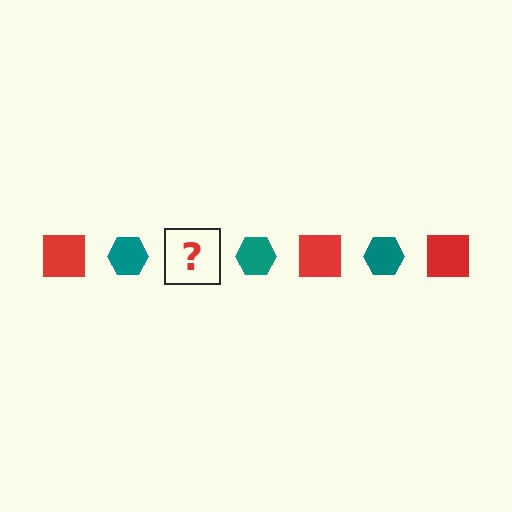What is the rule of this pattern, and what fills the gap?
The rule is that the pattern alternates between red square and teal hexagon. The gap should be filled with a red square.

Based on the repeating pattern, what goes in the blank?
The blank should be a red square.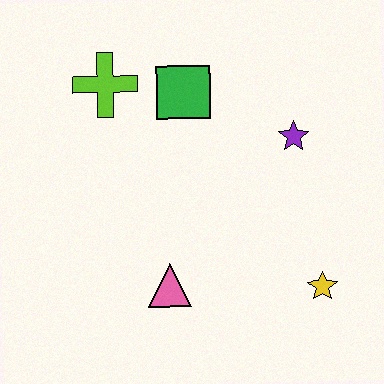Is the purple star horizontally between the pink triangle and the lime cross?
No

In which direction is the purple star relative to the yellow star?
The purple star is above the yellow star.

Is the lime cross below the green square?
No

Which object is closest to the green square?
The lime cross is closest to the green square.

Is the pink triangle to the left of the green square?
Yes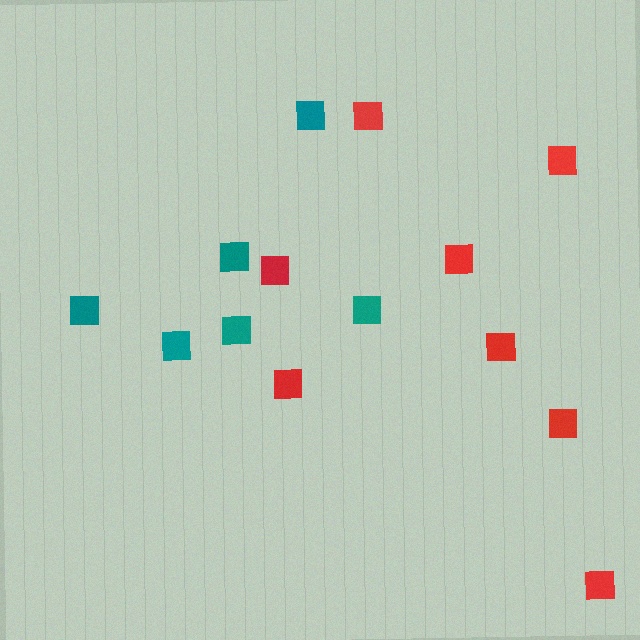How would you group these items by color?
There are 2 groups: one group of teal squares (6) and one group of red squares (8).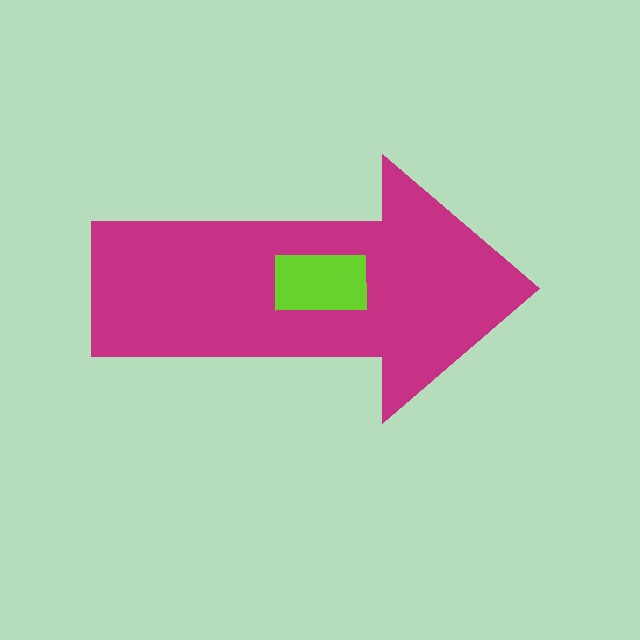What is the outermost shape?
The magenta arrow.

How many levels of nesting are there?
2.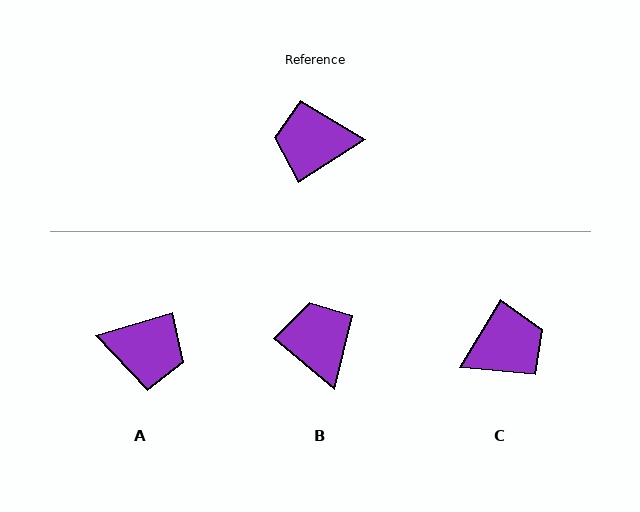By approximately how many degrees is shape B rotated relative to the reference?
Approximately 73 degrees clockwise.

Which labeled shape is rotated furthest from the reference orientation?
A, about 164 degrees away.